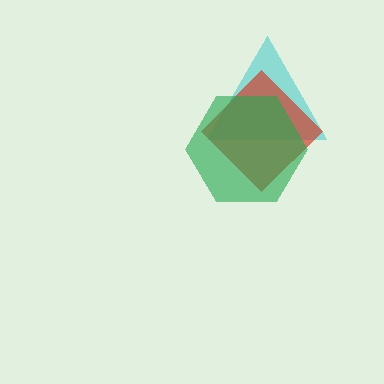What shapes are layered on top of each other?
The layered shapes are: a cyan triangle, a red diamond, a green hexagon.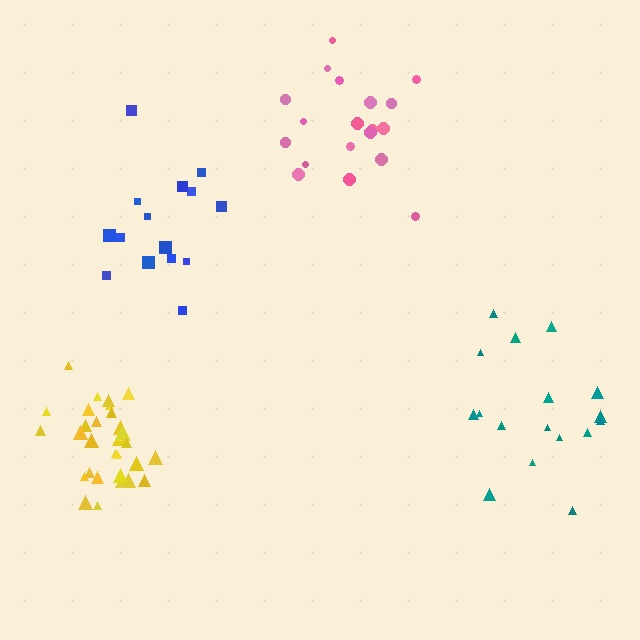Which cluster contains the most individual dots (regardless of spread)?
Yellow (32).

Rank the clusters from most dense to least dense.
yellow, pink, blue, teal.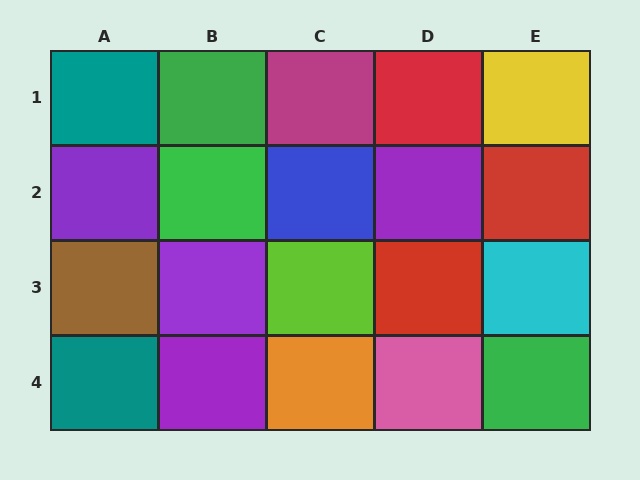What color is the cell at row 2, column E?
Red.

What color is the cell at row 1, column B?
Green.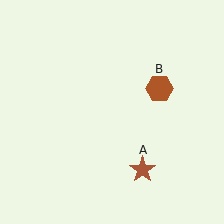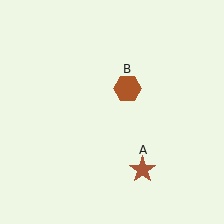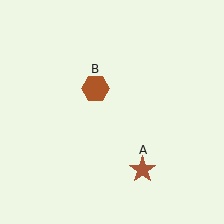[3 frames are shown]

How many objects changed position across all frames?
1 object changed position: brown hexagon (object B).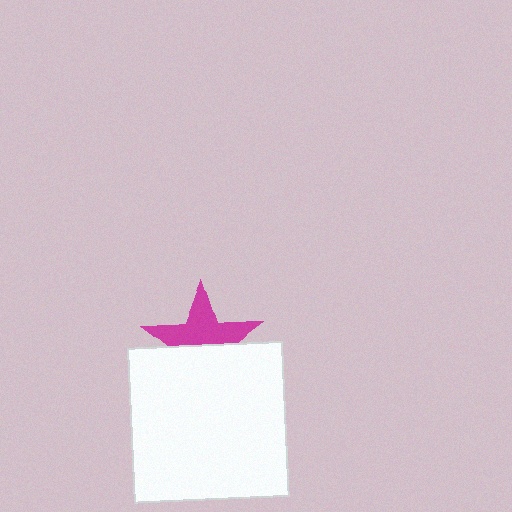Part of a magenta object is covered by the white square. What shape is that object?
It is a star.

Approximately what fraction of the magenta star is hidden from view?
Roughly 47% of the magenta star is hidden behind the white square.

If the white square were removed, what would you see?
You would see the complete magenta star.